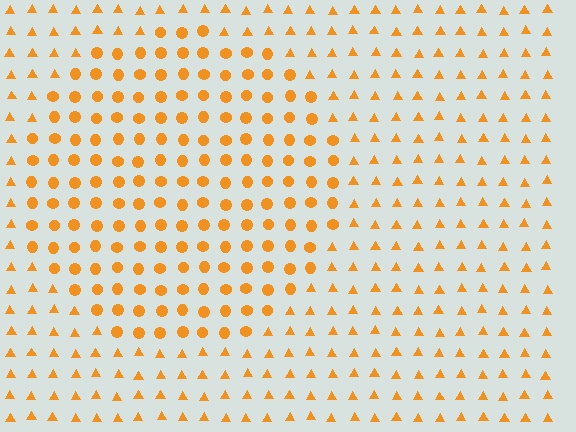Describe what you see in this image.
The image is filled with small orange elements arranged in a uniform grid. A circle-shaped region contains circles, while the surrounding area contains triangles. The boundary is defined purely by the change in element shape.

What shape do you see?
I see a circle.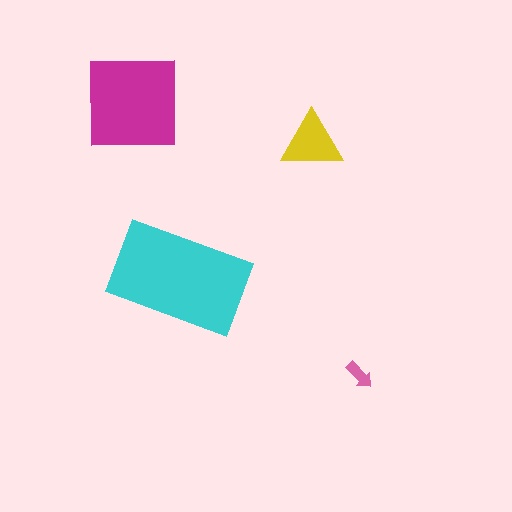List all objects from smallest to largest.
The pink arrow, the yellow triangle, the magenta square, the cyan rectangle.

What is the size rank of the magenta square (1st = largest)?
2nd.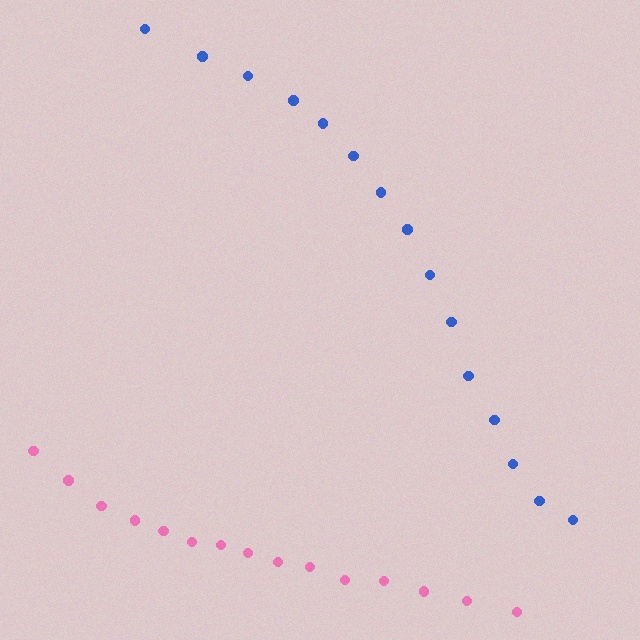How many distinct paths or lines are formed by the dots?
There are 2 distinct paths.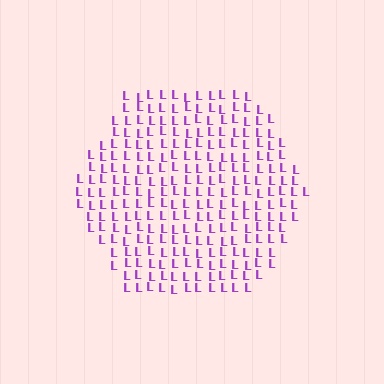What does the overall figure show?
The overall figure shows a hexagon.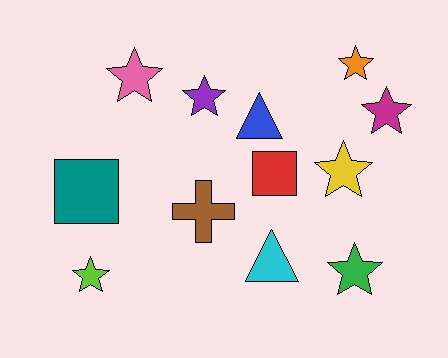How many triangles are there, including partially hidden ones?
There are 2 triangles.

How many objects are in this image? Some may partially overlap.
There are 12 objects.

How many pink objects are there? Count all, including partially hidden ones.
There is 1 pink object.